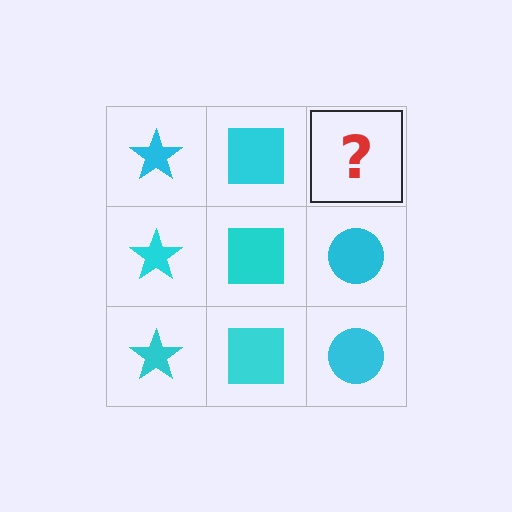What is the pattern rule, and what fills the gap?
The rule is that each column has a consistent shape. The gap should be filled with a cyan circle.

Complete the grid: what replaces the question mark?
The question mark should be replaced with a cyan circle.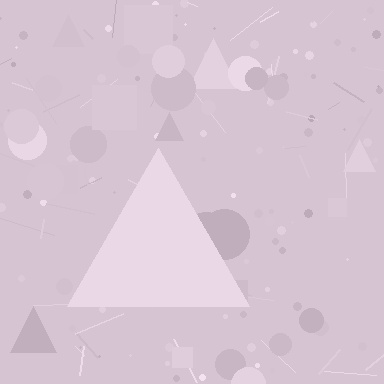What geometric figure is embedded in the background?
A triangle is embedded in the background.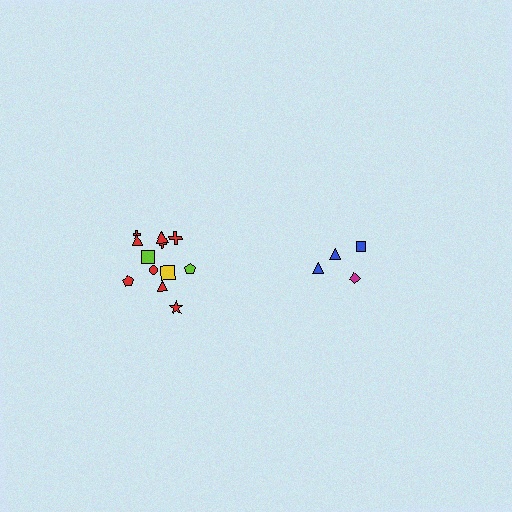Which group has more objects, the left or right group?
The left group.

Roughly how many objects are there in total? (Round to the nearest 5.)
Roughly 15 objects in total.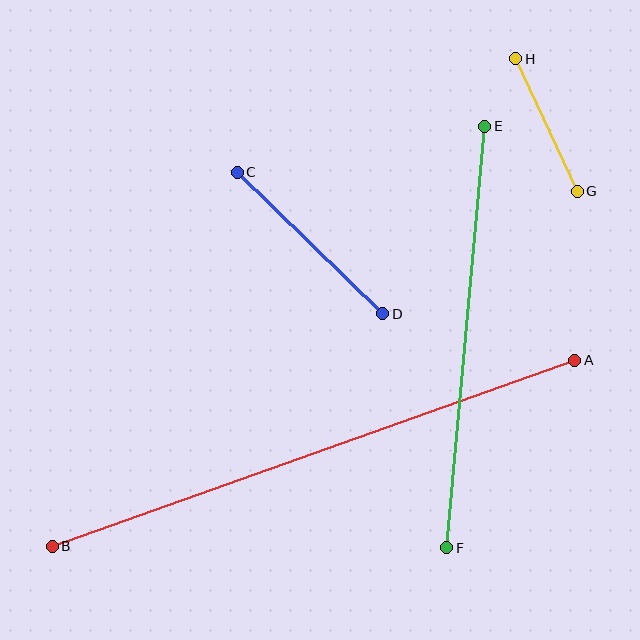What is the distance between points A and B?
The distance is approximately 555 pixels.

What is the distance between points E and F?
The distance is approximately 424 pixels.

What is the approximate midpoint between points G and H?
The midpoint is at approximately (546, 125) pixels.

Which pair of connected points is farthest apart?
Points A and B are farthest apart.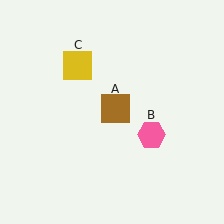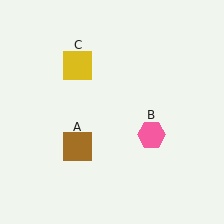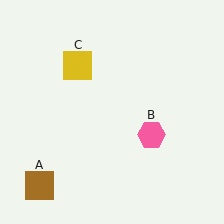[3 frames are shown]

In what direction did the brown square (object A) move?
The brown square (object A) moved down and to the left.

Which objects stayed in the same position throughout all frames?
Pink hexagon (object B) and yellow square (object C) remained stationary.